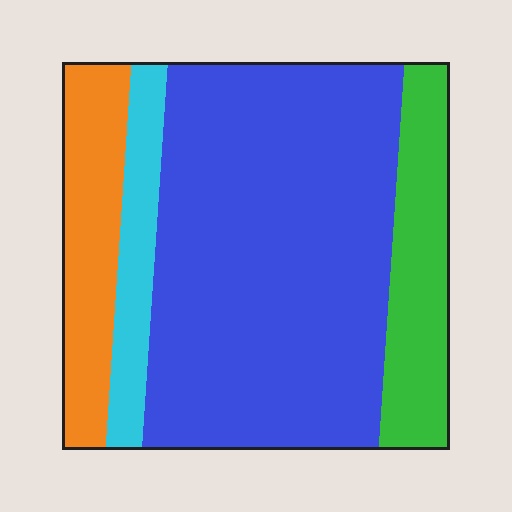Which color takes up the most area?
Blue, at roughly 60%.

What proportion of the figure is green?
Green covers roughly 15% of the figure.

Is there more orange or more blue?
Blue.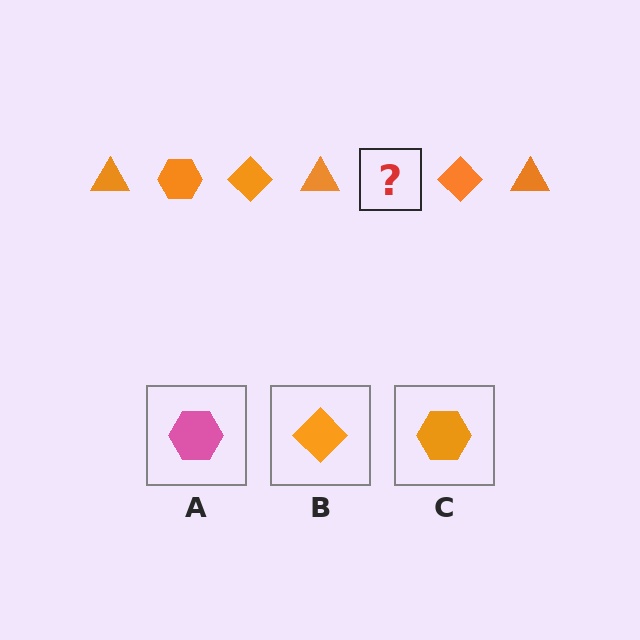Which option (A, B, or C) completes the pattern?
C.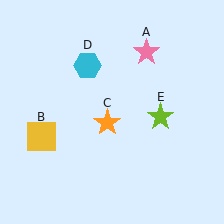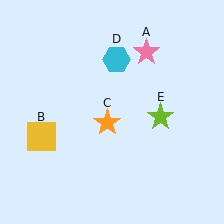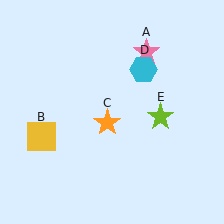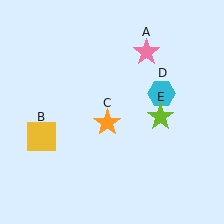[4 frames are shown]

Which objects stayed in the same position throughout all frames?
Pink star (object A) and yellow square (object B) and orange star (object C) and lime star (object E) remained stationary.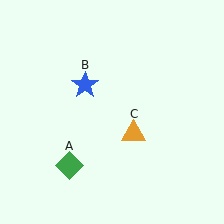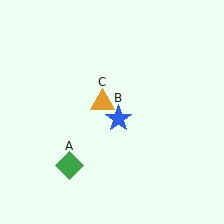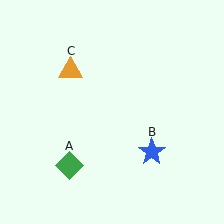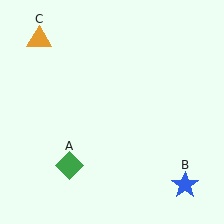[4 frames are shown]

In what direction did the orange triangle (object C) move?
The orange triangle (object C) moved up and to the left.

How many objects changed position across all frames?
2 objects changed position: blue star (object B), orange triangle (object C).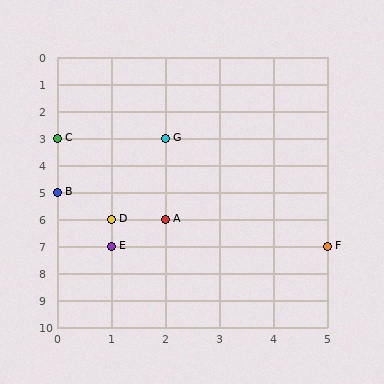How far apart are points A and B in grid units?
Points A and B are 2 columns and 1 row apart (about 2.2 grid units diagonally).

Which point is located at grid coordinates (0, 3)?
Point C is at (0, 3).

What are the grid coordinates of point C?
Point C is at grid coordinates (0, 3).